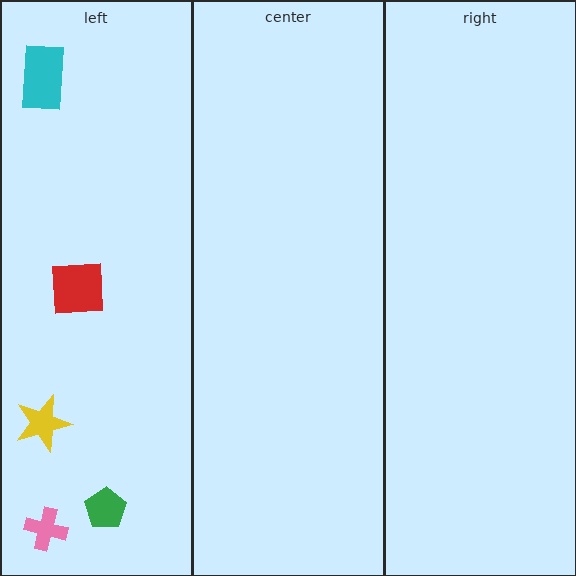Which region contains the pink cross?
The left region.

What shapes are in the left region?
The yellow star, the pink cross, the green pentagon, the cyan rectangle, the red square.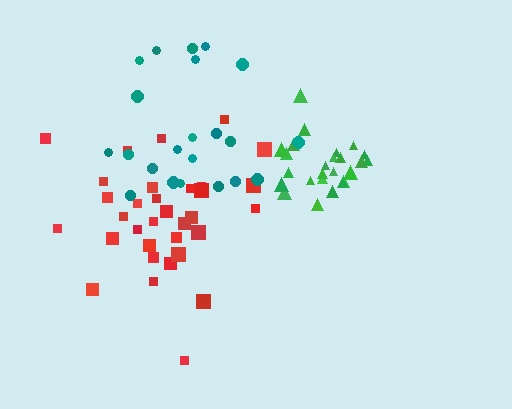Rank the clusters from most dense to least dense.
green, red, teal.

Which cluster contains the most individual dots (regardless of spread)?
Red (33).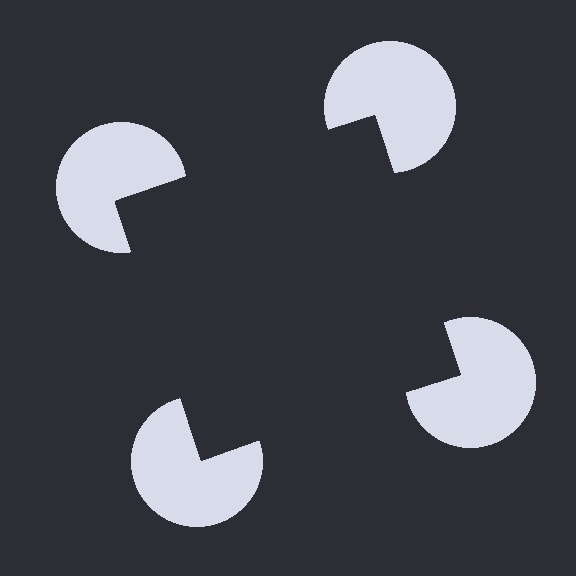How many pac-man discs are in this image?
There are 4 — one at each vertex of the illusory square.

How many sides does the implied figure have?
4 sides.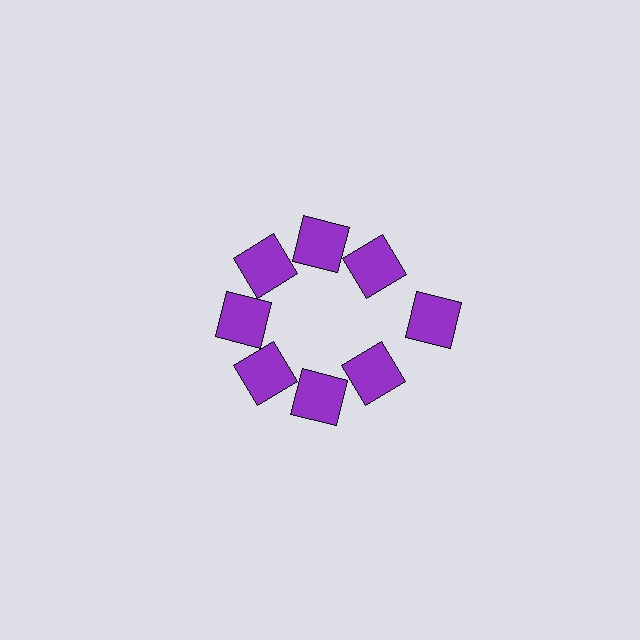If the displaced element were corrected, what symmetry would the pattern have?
It would have 8-fold rotational symmetry — the pattern would map onto itself every 45 degrees.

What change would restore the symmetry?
The symmetry would be restored by moving it inward, back onto the ring so that all 8 squares sit at equal angles and equal distance from the center.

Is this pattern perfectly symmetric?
No. The 8 purple squares are arranged in a ring, but one element near the 3 o'clock position is pushed outward from the center, breaking the 8-fold rotational symmetry.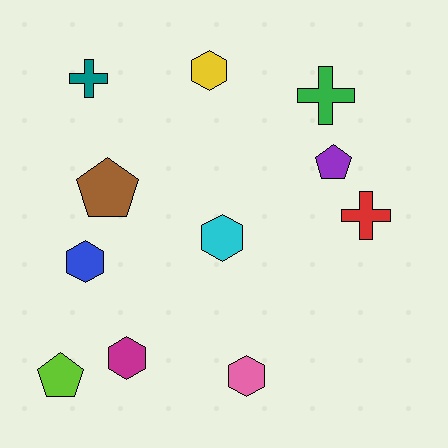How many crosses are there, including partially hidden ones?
There are 3 crosses.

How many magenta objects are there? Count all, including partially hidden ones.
There is 1 magenta object.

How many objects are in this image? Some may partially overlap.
There are 11 objects.